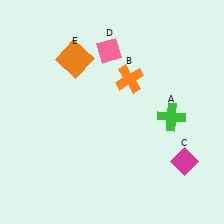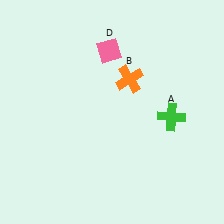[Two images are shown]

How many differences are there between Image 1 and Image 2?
There are 2 differences between the two images.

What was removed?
The orange square (E), the magenta diamond (C) were removed in Image 2.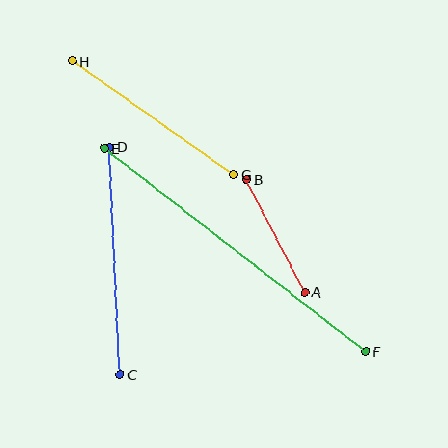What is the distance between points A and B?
The distance is approximately 127 pixels.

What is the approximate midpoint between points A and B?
The midpoint is at approximately (276, 236) pixels.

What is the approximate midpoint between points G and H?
The midpoint is at approximately (153, 118) pixels.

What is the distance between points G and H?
The distance is approximately 197 pixels.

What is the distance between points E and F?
The distance is approximately 331 pixels.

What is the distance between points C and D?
The distance is approximately 228 pixels.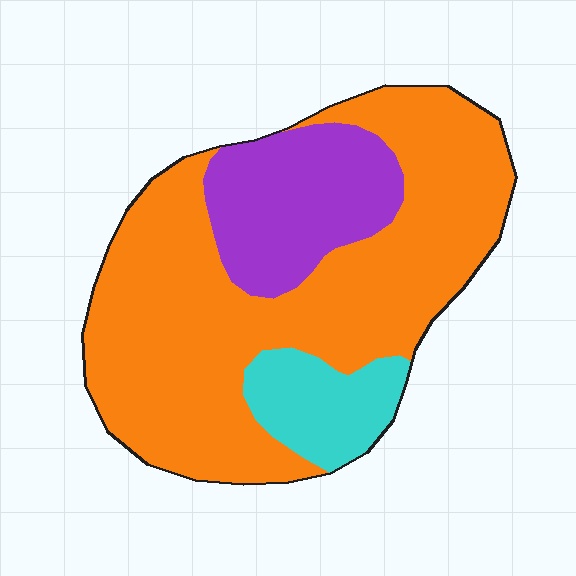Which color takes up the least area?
Cyan, at roughly 10%.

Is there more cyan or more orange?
Orange.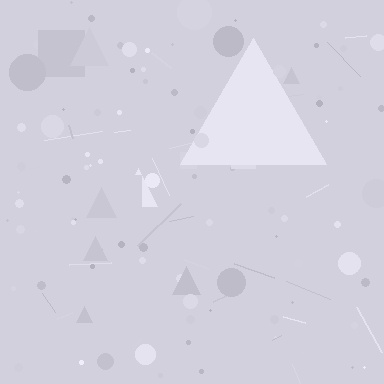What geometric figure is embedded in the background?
A triangle is embedded in the background.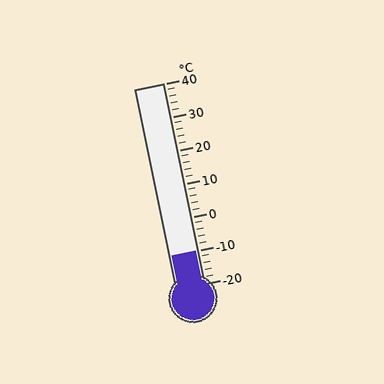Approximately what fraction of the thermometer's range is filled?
The thermometer is filled to approximately 15% of its range.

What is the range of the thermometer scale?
The thermometer scale ranges from -20°C to 40°C.